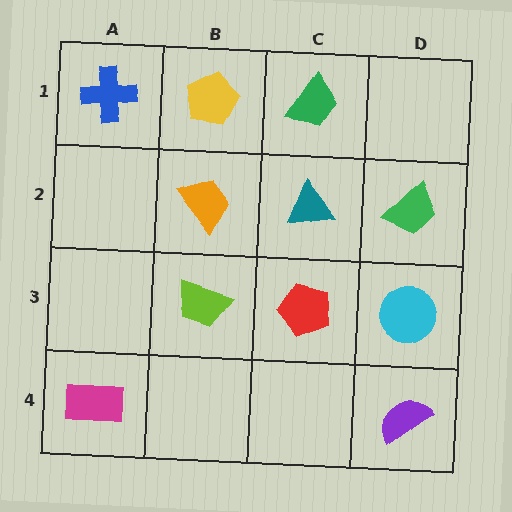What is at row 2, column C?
A teal triangle.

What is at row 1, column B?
A yellow pentagon.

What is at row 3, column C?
A red pentagon.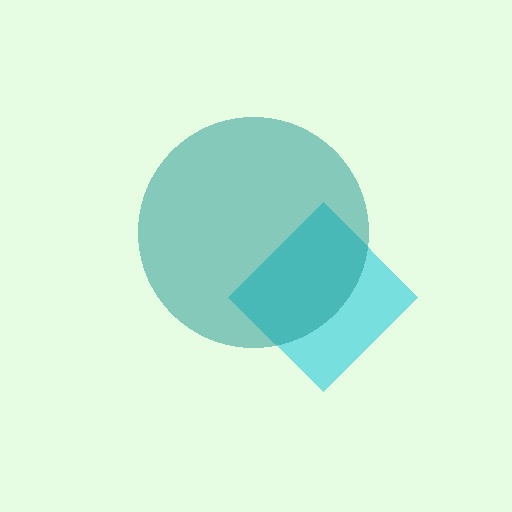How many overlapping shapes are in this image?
There are 2 overlapping shapes in the image.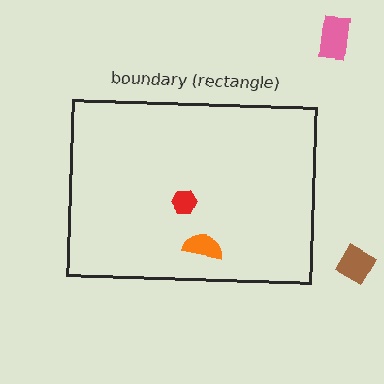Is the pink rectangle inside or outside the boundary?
Outside.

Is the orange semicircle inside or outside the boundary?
Inside.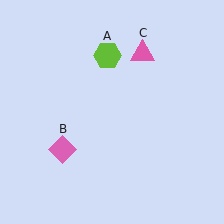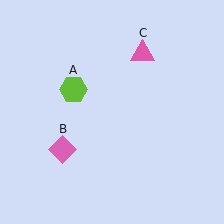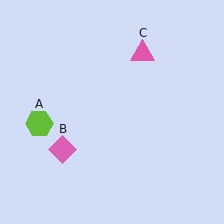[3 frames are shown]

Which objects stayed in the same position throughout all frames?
Pink diamond (object B) and pink triangle (object C) remained stationary.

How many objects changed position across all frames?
1 object changed position: lime hexagon (object A).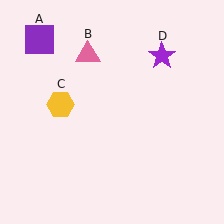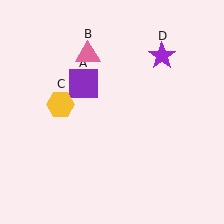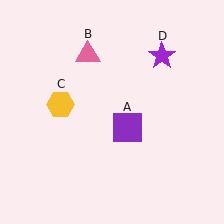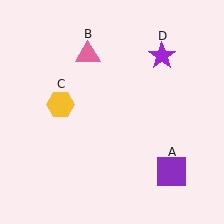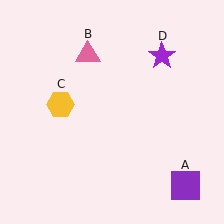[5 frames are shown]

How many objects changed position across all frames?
1 object changed position: purple square (object A).